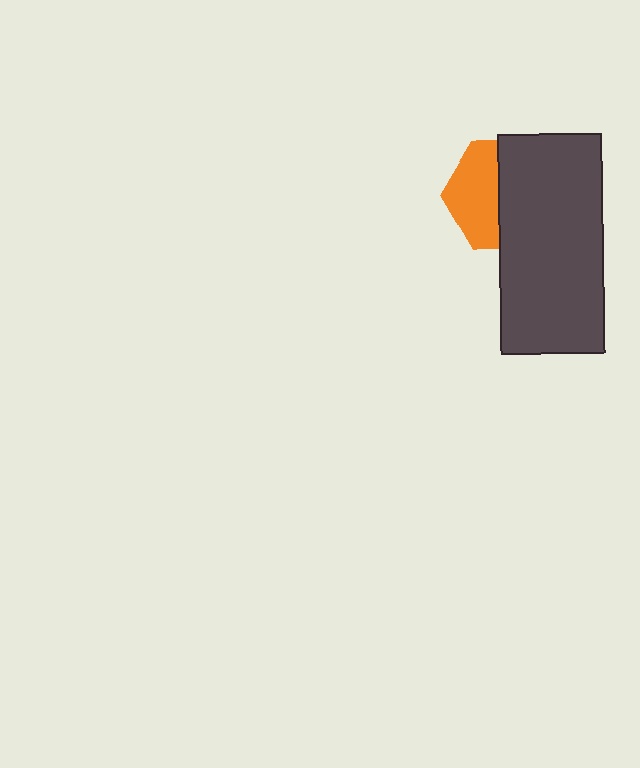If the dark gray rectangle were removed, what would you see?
You would see the complete orange hexagon.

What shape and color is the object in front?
The object in front is a dark gray rectangle.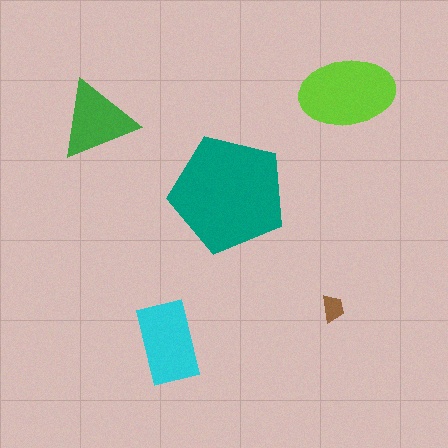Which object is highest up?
The lime ellipse is topmost.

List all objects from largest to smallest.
The teal pentagon, the lime ellipse, the cyan rectangle, the green triangle, the brown trapezoid.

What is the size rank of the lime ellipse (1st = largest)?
2nd.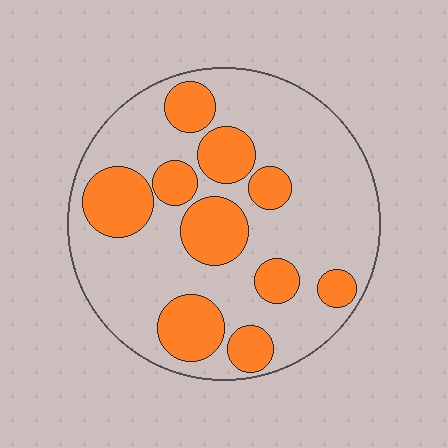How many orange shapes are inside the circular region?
10.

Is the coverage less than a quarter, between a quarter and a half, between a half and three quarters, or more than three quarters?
Between a quarter and a half.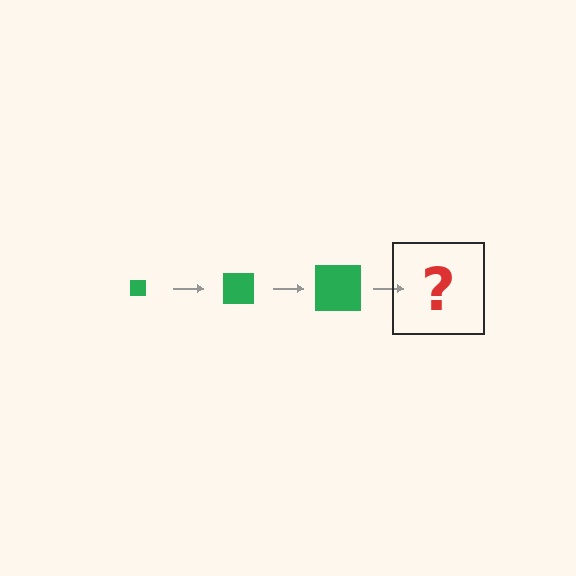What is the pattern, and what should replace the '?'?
The pattern is that the square gets progressively larger each step. The '?' should be a green square, larger than the previous one.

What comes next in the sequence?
The next element should be a green square, larger than the previous one.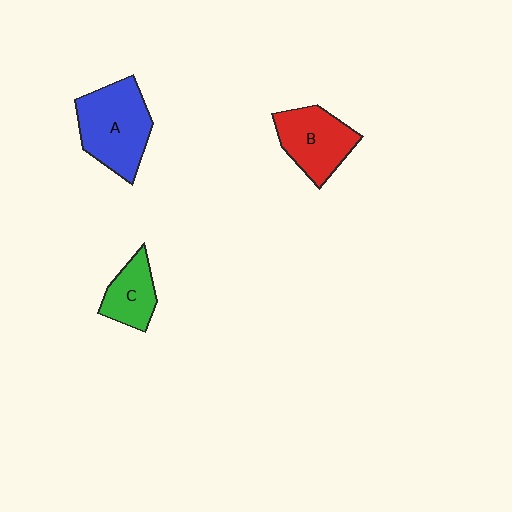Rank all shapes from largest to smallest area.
From largest to smallest: A (blue), B (red), C (green).